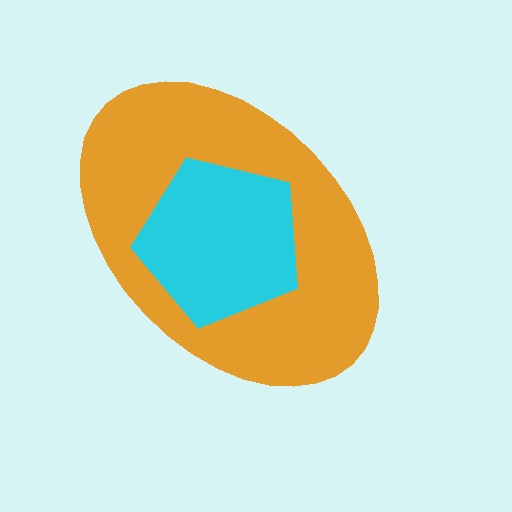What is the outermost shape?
The orange ellipse.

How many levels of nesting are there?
2.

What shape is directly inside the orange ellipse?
The cyan pentagon.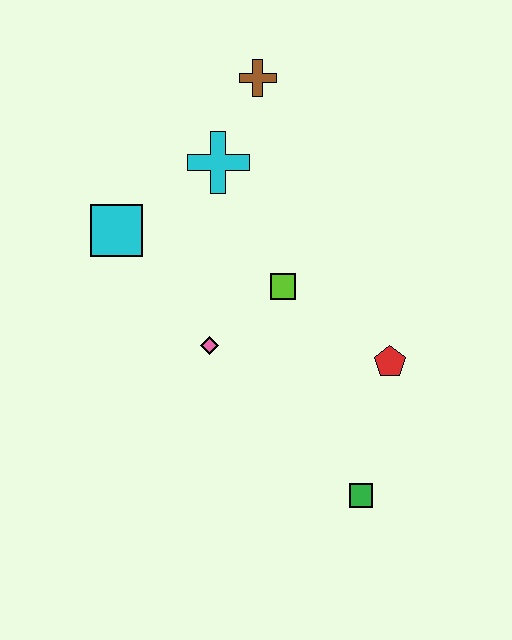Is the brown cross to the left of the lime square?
Yes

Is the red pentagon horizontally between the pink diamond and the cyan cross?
No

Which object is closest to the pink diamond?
The lime square is closest to the pink diamond.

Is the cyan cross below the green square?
No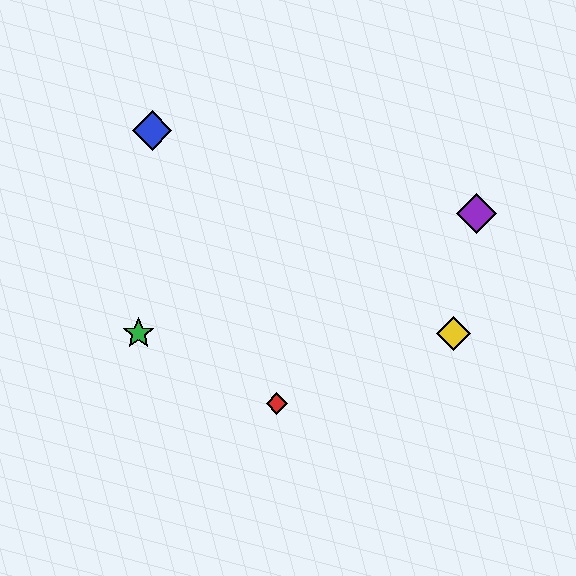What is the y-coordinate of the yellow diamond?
The yellow diamond is at y≈333.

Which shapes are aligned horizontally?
The green star, the yellow diamond are aligned horizontally.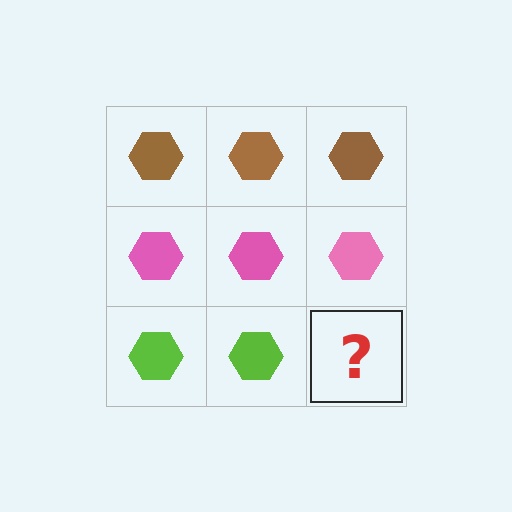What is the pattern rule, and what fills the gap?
The rule is that each row has a consistent color. The gap should be filled with a lime hexagon.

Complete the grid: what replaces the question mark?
The question mark should be replaced with a lime hexagon.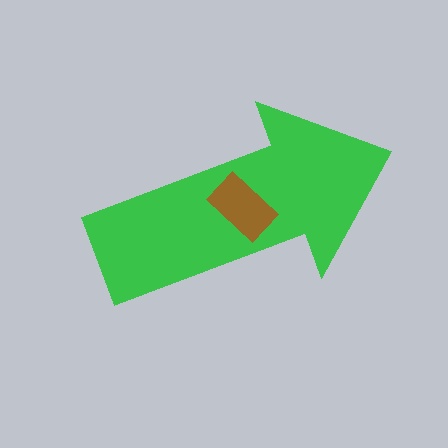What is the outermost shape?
The green arrow.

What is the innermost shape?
The brown rectangle.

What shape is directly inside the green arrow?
The brown rectangle.